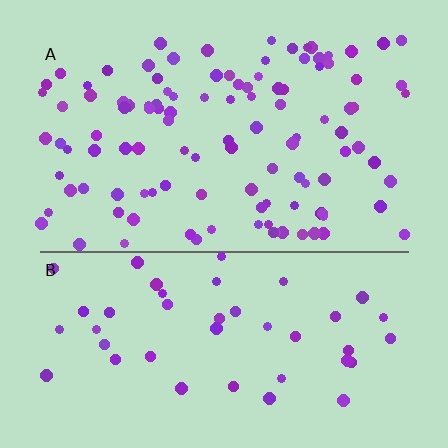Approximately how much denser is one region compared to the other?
Approximately 2.5× — region A over region B.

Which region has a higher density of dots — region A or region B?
A (the top).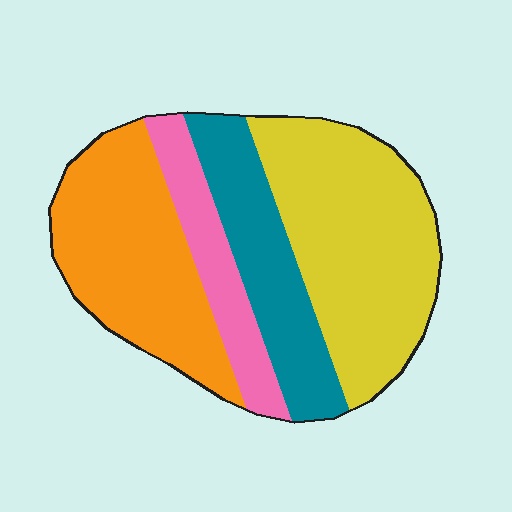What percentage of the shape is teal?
Teal takes up about one fifth (1/5) of the shape.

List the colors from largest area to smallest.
From largest to smallest: yellow, orange, teal, pink.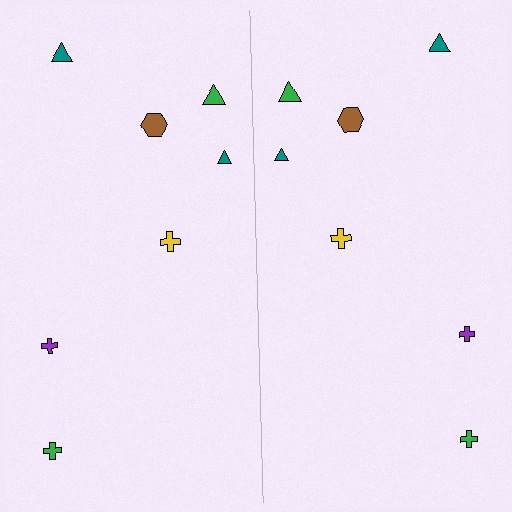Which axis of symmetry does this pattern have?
The pattern has a vertical axis of symmetry running through the center of the image.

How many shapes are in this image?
There are 14 shapes in this image.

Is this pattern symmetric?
Yes, this pattern has bilateral (reflection) symmetry.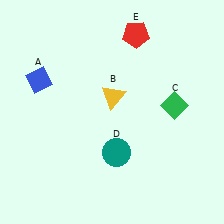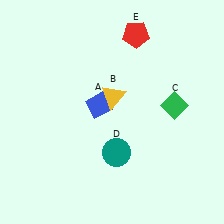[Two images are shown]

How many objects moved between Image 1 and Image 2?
1 object moved between the two images.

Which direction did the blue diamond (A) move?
The blue diamond (A) moved right.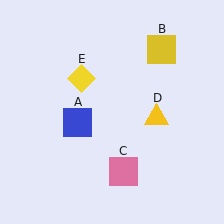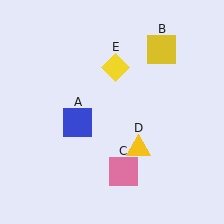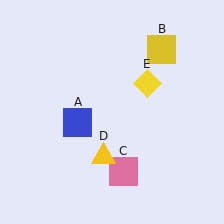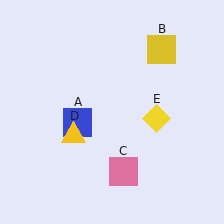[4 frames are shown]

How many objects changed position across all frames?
2 objects changed position: yellow triangle (object D), yellow diamond (object E).